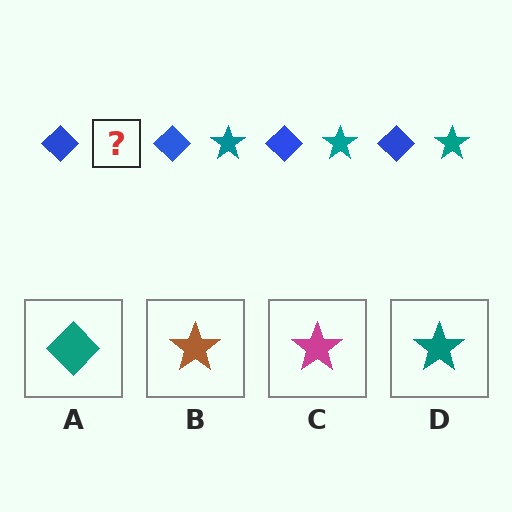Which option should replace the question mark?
Option D.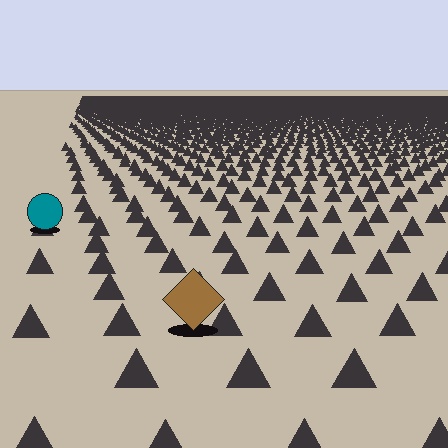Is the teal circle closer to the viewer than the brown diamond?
No. The brown diamond is closer — you can tell from the texture gradient: the ground texture is coarser near it.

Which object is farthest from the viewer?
The teal circle is farthest from the viewer. It appears smaller and the ground texture around it is denser.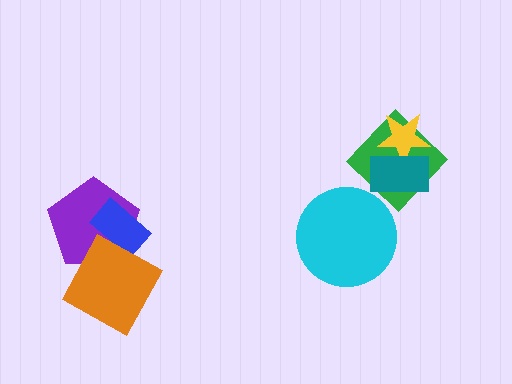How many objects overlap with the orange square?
1 object overlaps with the orange square.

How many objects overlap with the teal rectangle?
2 objects overlap with the teal rectangle.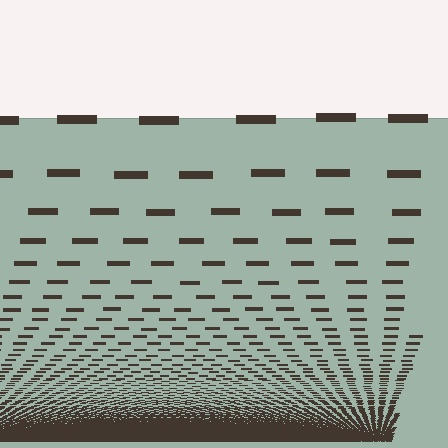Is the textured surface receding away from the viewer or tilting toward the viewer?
The surface appears to tilt toward the viewer. Texture elements get larger and sparser toward the top.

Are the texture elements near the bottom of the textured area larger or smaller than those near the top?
Smaller. The gradient is inverted — elements near the bottom are smaller and denser.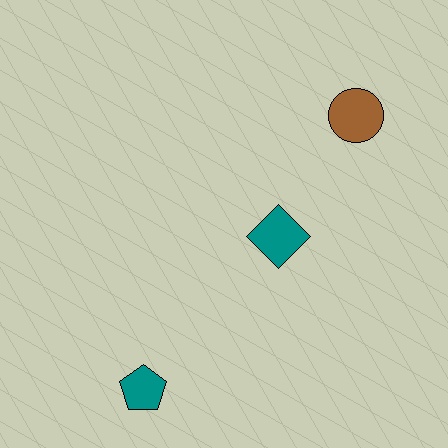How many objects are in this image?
There are 3 objects.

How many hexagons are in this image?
There are no hexagons.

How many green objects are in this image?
There are no green objects.